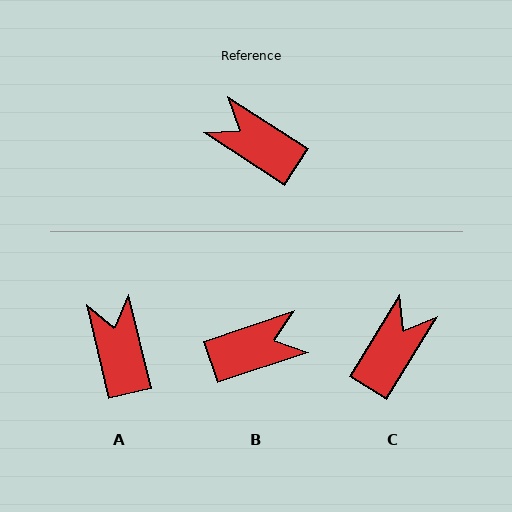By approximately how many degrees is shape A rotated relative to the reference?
Approximately 43 degrees clockwise.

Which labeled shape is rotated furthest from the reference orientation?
B, about 128 degrees away.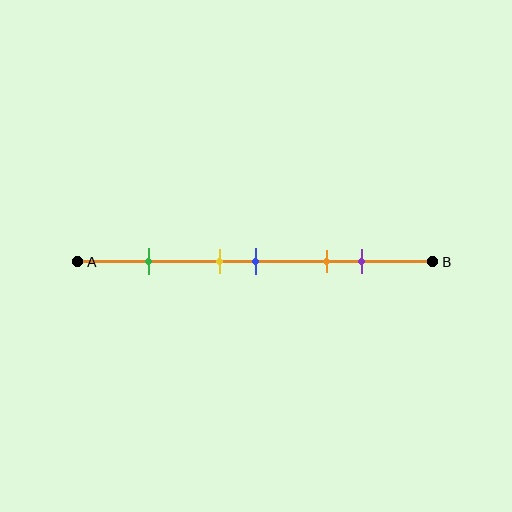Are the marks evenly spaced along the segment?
No, the marks are not evenly spaced.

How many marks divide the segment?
There are 5 marks dividing the segment.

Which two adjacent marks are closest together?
The yellow and blue marks are the closest adjacent pair.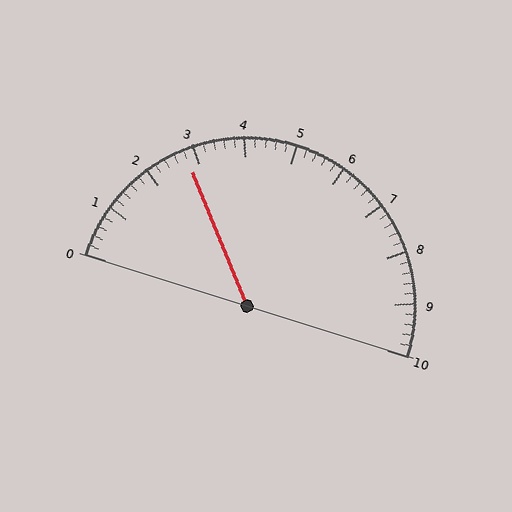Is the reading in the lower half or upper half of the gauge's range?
The reading is in the lower half of the range (0 to 10).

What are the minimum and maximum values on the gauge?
The gauge ranges from 0 to 10.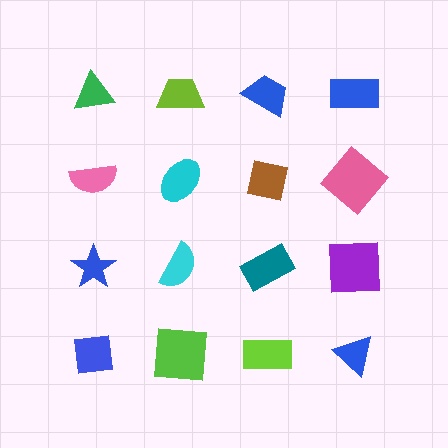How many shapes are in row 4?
4 shapes.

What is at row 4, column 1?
A blue square.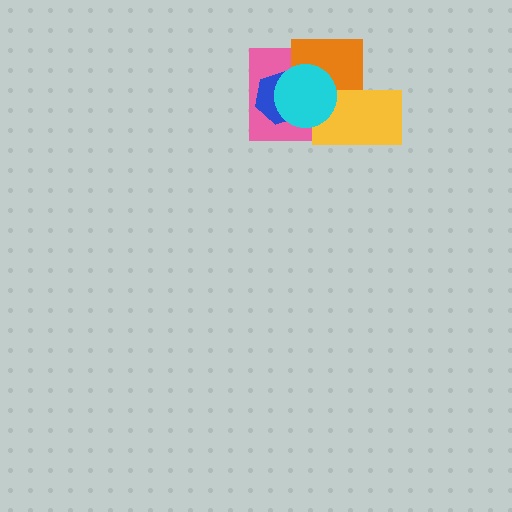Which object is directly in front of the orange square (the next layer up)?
The blue hexagon is directly in front of the orange square.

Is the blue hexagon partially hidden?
Yes, it is partially covered by another shape.